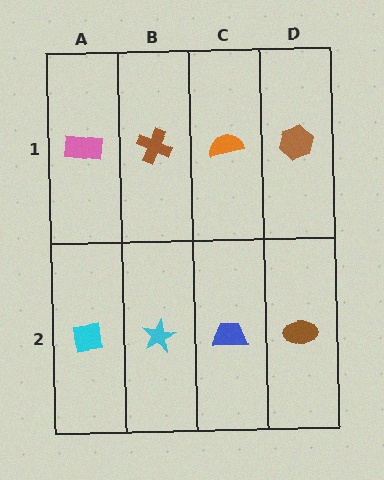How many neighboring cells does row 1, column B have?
3.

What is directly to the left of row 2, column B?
A cyan square.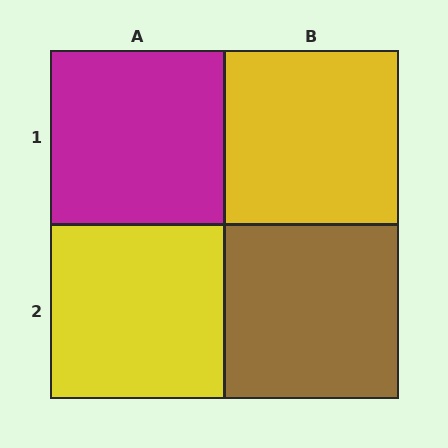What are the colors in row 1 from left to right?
Magenta, yellow.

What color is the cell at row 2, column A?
Yellow.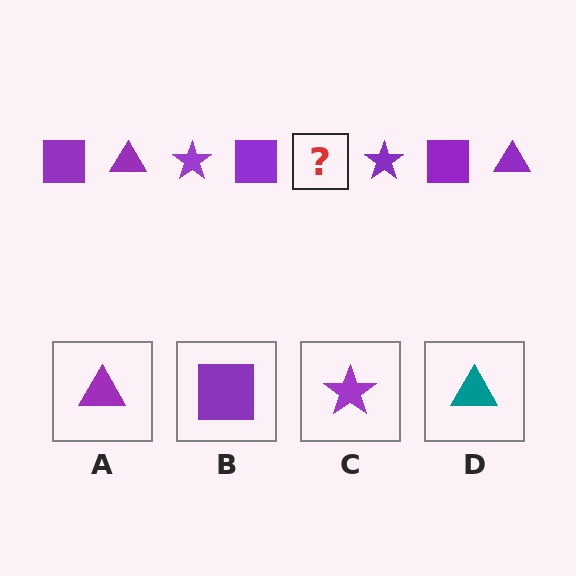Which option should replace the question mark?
Option A.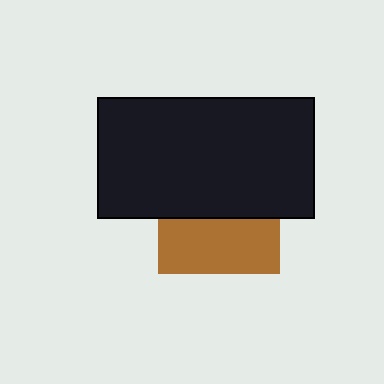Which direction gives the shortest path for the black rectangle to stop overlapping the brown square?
Moving up gives the shortest separation.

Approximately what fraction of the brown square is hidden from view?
Roughly 55% of the brown square is hidden behind the black rectangle.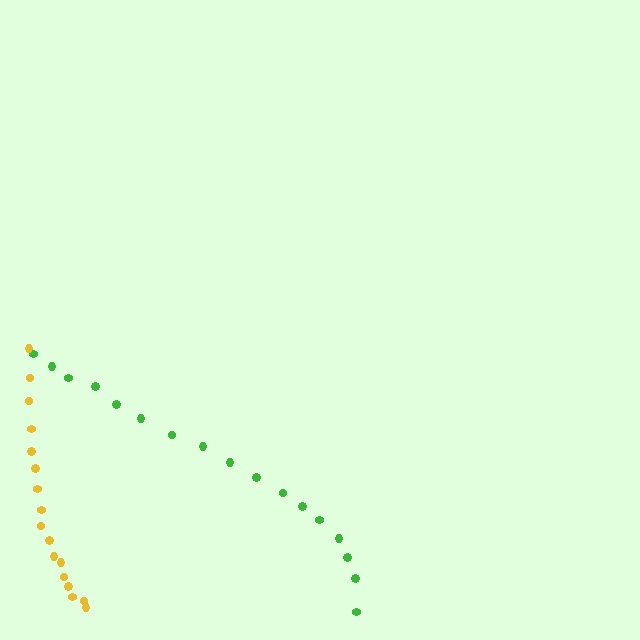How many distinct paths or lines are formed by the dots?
There are 2 distinct paths.